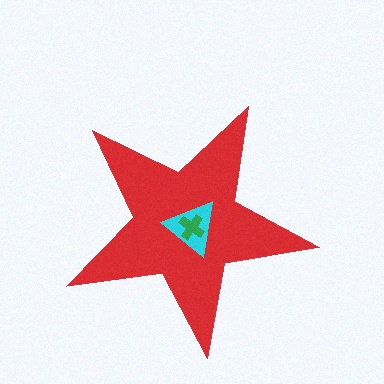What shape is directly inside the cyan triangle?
The green cross.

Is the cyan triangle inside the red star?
Yes.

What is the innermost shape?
The green cross.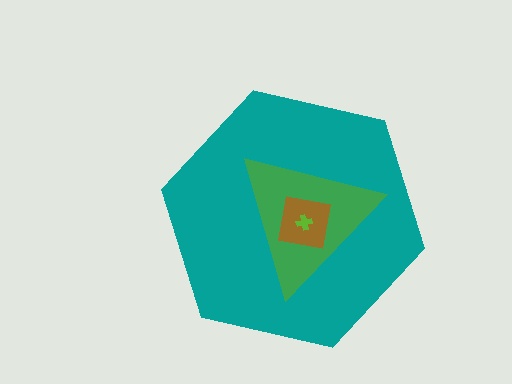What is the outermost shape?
The teal hexagon.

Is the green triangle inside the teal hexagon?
Yes.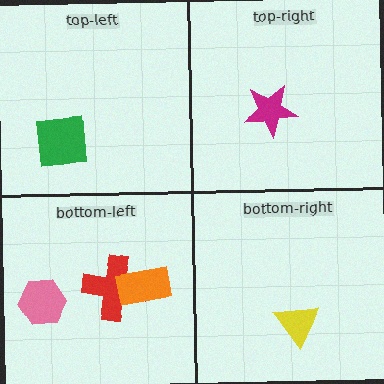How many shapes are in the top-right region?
1.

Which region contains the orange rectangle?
The bottom-left region.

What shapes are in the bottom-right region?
The yellow triangle.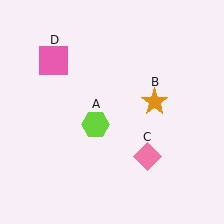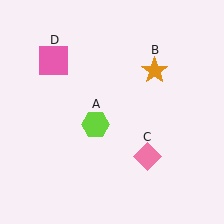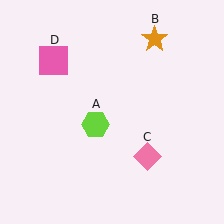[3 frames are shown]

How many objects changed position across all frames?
1 object changed position: orange star (object B).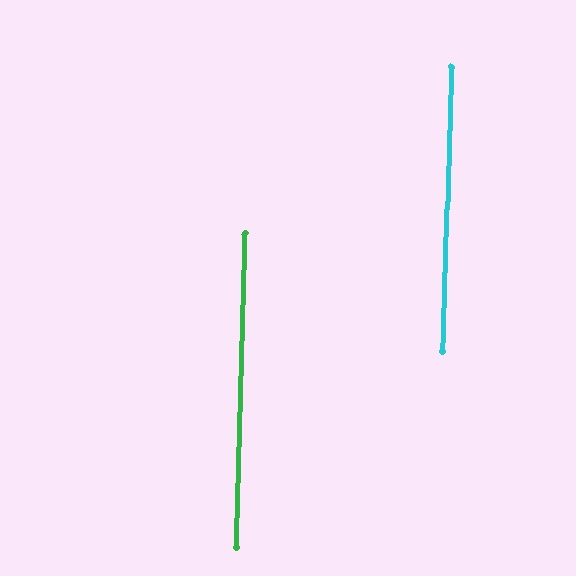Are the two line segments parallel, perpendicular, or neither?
Parallel — their directions differ by only 0.3°.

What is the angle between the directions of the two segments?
Approximately 0 degrees.